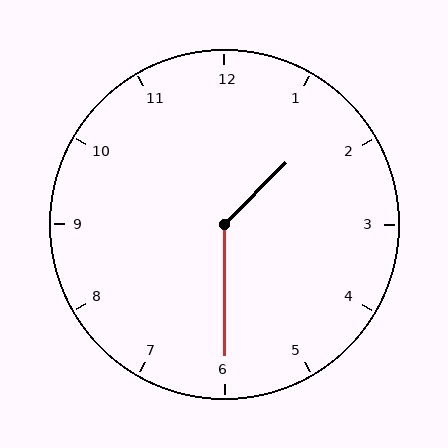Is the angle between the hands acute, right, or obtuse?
It is obtuse.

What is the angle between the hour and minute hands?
Approximately 135 degrees.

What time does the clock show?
1:30.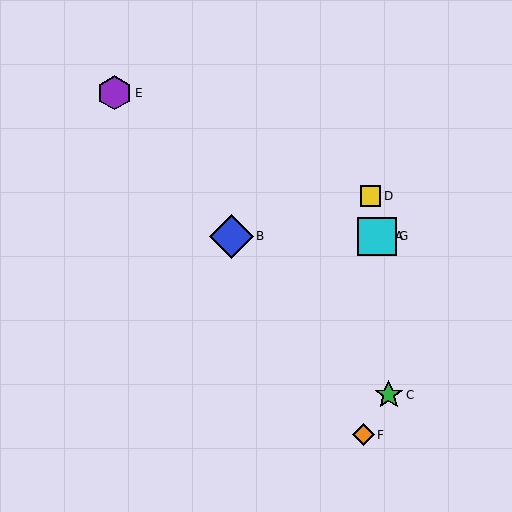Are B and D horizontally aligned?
No, B is at y≈236 and D is at y≈196.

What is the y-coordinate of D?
Object D is at y≈196.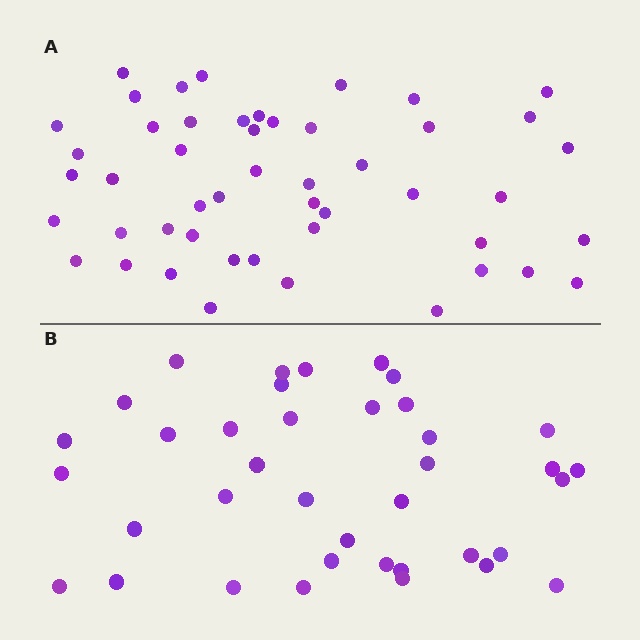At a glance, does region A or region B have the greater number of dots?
Region A (the top region) has more dots.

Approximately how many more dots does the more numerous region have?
Region A has roughly 12 or so more dots than region B.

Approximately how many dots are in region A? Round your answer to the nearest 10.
About 50 dots. (The exact count is 49, which rounds to 50.)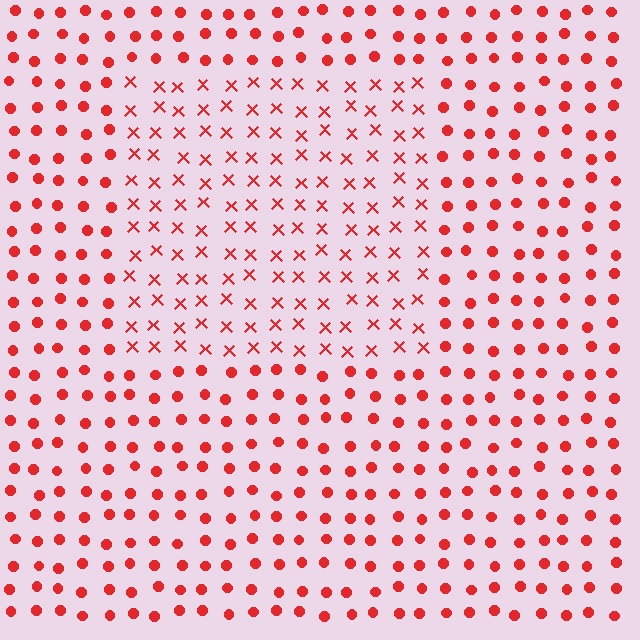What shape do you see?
I see a rectangle.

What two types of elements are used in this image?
The image uses X marks inside the rectangle region and circles outside it.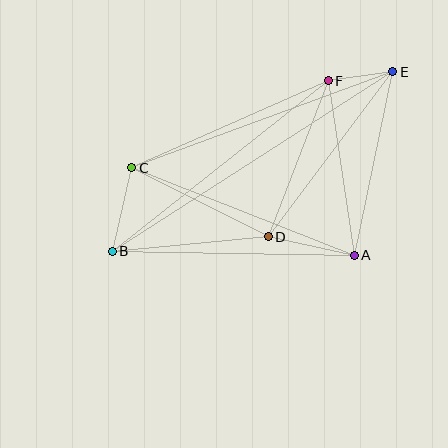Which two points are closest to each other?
Points E and F are closest to each other.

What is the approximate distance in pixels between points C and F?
The distance between C and F is approximately 215 pixels.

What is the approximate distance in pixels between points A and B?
The distance between A and B is approximately 242 pixels.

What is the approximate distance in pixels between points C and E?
The distance between C and E is approximately 278 pixels.